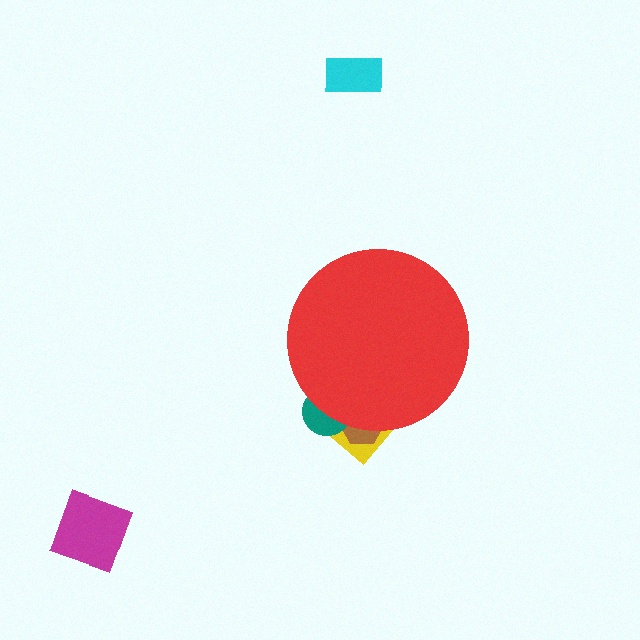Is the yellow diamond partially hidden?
Yes, the yellow diamond is partially hidden behind the red circle.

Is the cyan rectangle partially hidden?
No, the cyan rectangle is fully visible.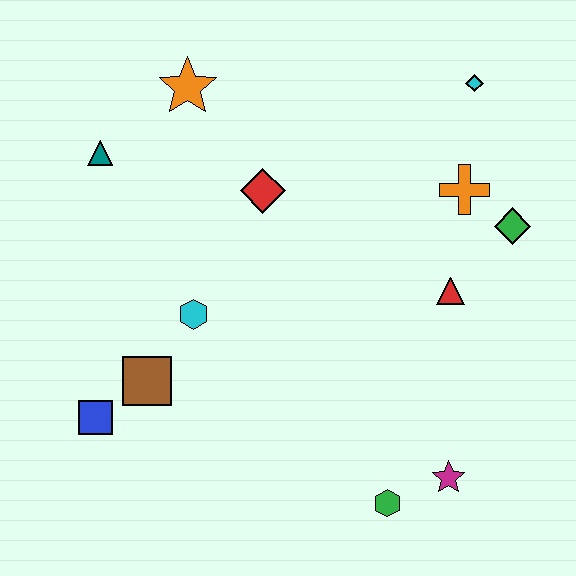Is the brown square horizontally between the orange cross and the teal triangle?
Yes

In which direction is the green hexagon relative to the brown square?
The green hexagon is to the right of the brown square.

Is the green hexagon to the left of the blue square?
No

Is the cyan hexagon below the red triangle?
Yes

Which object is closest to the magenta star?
The green hexagon is closest to the magenta star.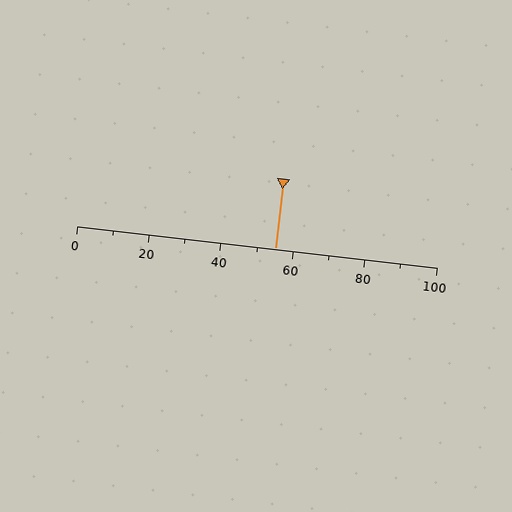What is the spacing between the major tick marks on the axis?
The major ticks are spaced 20 apart.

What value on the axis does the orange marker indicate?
The marker indicates approximately 55.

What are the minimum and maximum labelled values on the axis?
The axis runs from 0 to 100.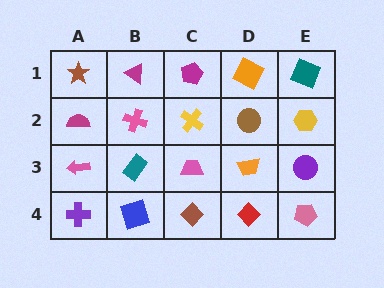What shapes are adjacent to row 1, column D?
A brown circle (row 2, column D), a magenta pentagon (row 1, column C), a teal square (row 1, column E).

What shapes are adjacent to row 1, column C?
A yellow cross (row 2, column C), a magenta triangle (row 1, column B), an orange square (row 1, column D).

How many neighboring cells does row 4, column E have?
2.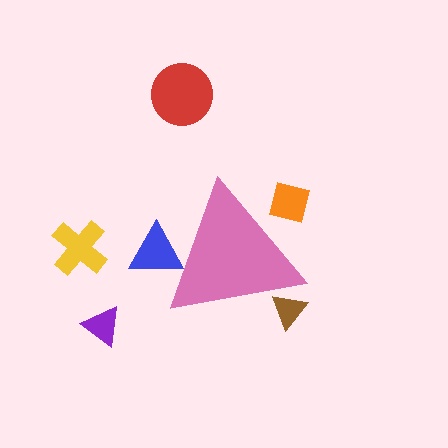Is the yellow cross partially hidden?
No, the yellow cross is fully visible.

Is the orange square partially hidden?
Yes, the orange square is partially hidden behind the pink triangle.